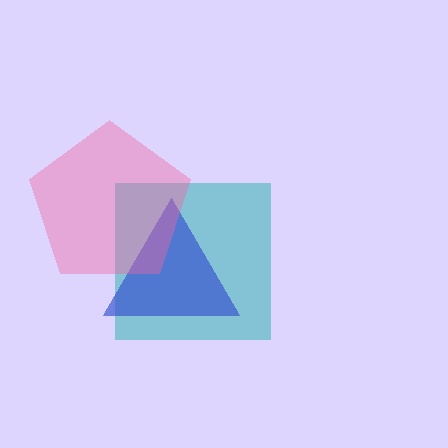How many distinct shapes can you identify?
There are 3 distinct shapes: a teal square, a blue triangle, a pink pentagon.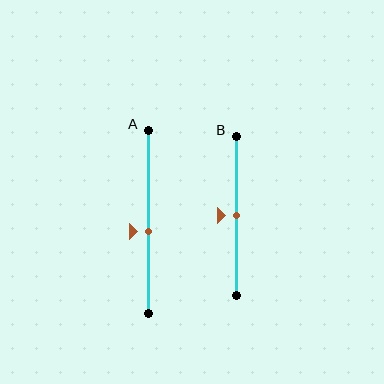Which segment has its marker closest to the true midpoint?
Segment B has its marker closest to the true midpoint.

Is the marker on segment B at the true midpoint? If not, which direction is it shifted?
Yes, the marker on segment B is at the true midpoint.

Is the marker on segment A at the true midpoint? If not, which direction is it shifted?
No, the marker on segment A is shifted downward by about 5% of the segment length.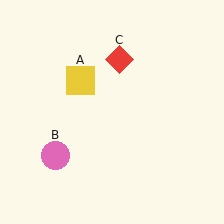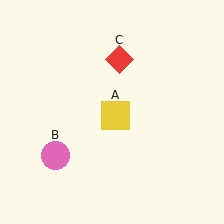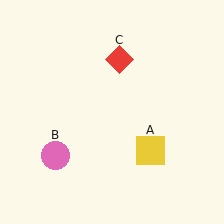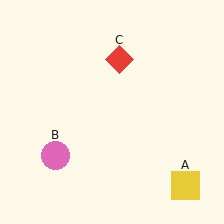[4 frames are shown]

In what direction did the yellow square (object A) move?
The yellow square (object A) moved down and to the right.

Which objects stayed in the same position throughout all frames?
Pink circle (object B) and red diamond (object C) remained stationary.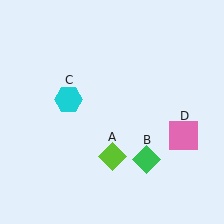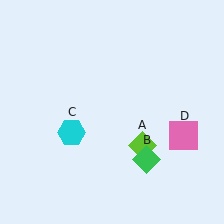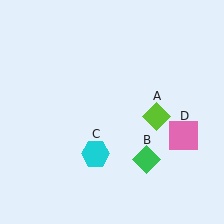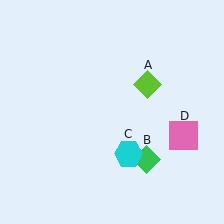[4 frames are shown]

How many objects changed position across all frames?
2 objects changed position: lime diamond (object A), cyan hexagon (object C).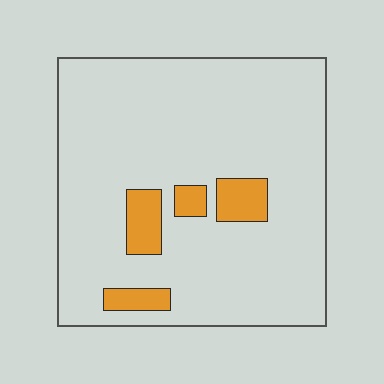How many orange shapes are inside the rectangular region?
4.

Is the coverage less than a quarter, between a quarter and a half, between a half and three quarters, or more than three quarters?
Less than a quarter.